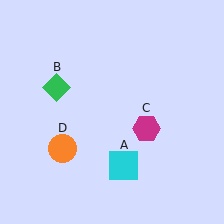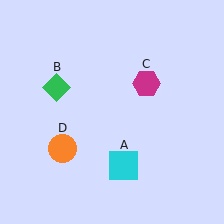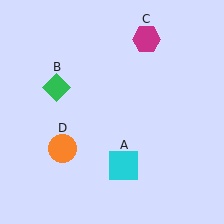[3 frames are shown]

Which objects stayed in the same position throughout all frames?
Cyan square (object A) and green diamond (object B) and orange circle (object D) remained stationary.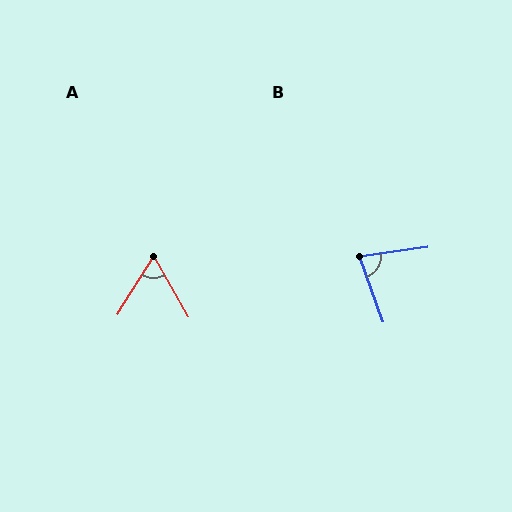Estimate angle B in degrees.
Approximately 78 degrees.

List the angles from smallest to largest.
A (62°), B (78°).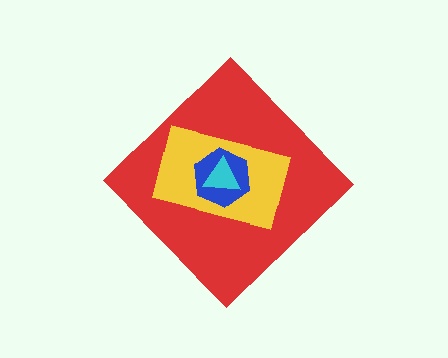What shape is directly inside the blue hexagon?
The cyan triangle.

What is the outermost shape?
The red diamond.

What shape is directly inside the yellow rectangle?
The blue hexagon.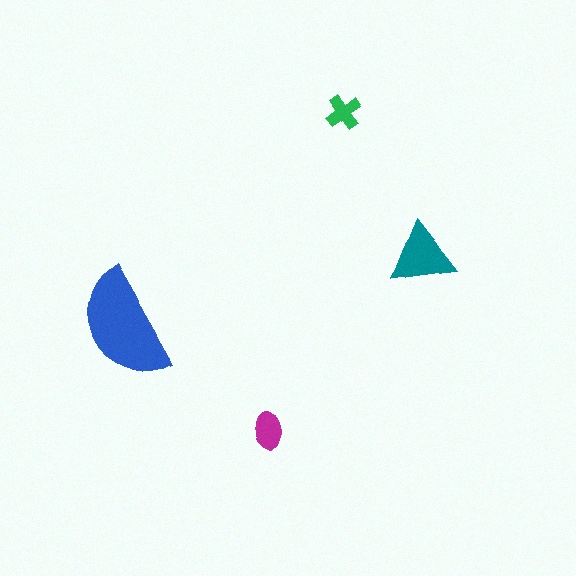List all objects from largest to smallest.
The blue semicircle, the teal triangle, the magenta ellipse, the green cross.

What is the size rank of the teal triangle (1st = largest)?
2nd.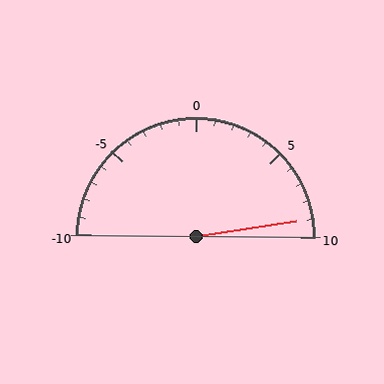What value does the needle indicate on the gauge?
The needle indicates approximately 9.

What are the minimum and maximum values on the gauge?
The gauge ranges from -10 to 10.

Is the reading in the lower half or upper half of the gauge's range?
The reading is in the upper half of the range (-10 to 10).